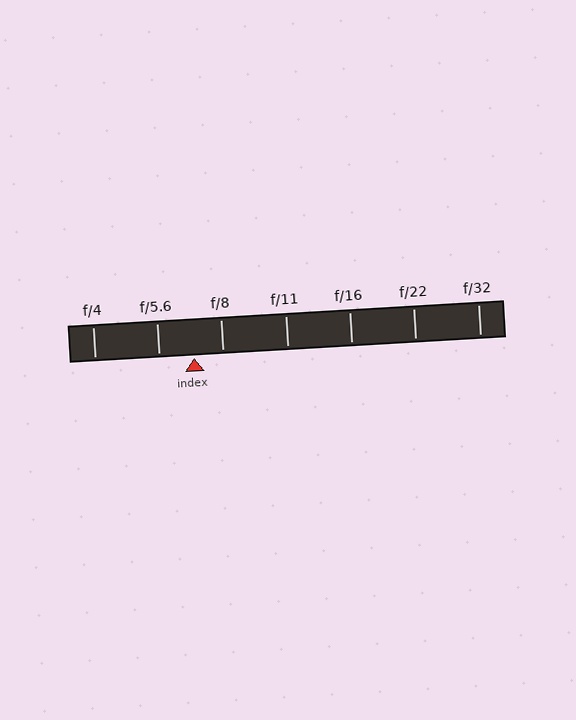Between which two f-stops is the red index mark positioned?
The index mark is between f/5.6 and f/8.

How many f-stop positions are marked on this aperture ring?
There are 7 f-stop positions marked.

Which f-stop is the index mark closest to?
The index mark is closest to f/8.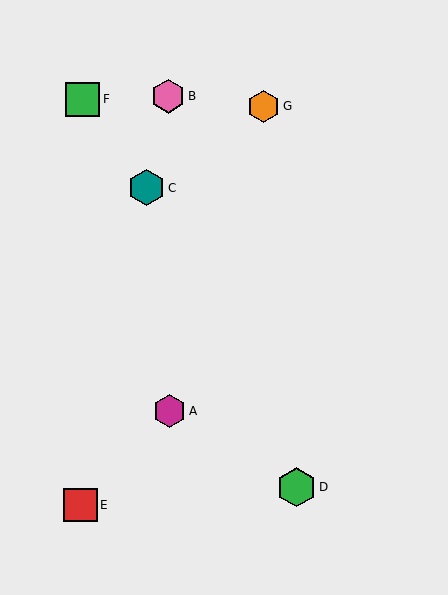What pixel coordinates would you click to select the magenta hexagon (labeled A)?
Click at (169, 411) to select the magenta hexagon A.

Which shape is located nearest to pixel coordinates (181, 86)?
The pink hexagon (labeled B) at (168, 96) is nearest to that location.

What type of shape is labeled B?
Shape B is a pink hexagon.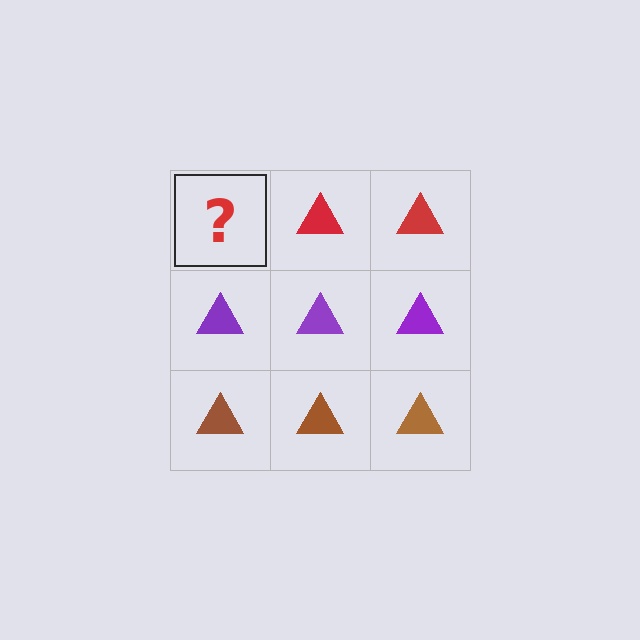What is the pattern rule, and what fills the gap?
The rule is that each row has a consistent color. The gap should be filled with a red triangle.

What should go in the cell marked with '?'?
The missing cell should contain a red triangle.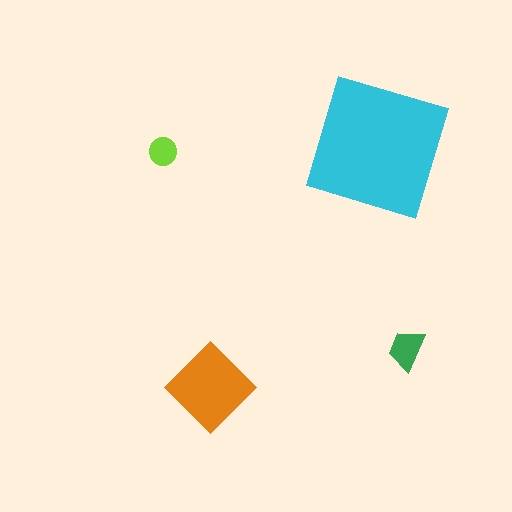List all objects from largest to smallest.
The cyan square, the orange diamond, the green trapezoid, the lime circle.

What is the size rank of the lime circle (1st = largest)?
4th.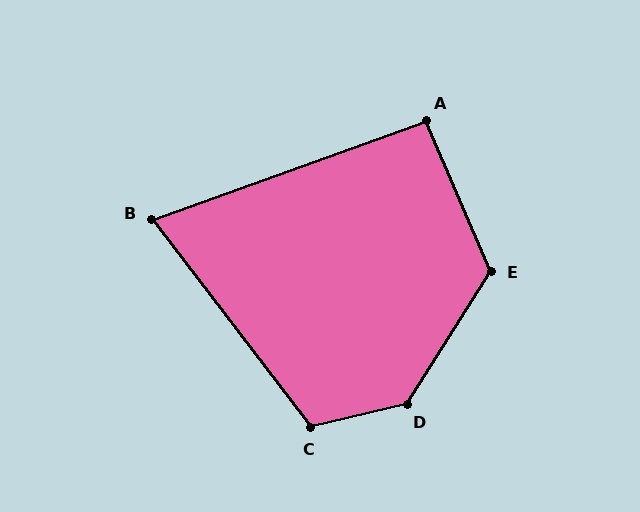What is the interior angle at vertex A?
Approximately 94 degrees (approximately right).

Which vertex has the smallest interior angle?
B, at approximately 72 degrees.